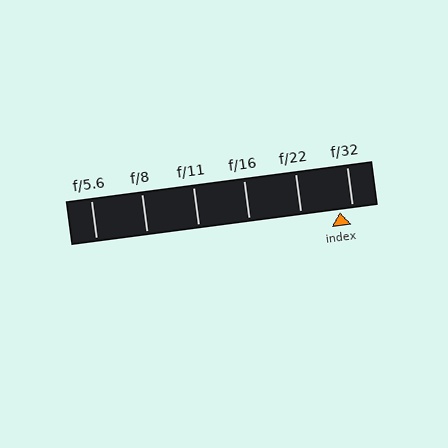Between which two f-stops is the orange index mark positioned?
The index mark is between f/22 and f/32.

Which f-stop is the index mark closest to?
The index mark is closest to f/32.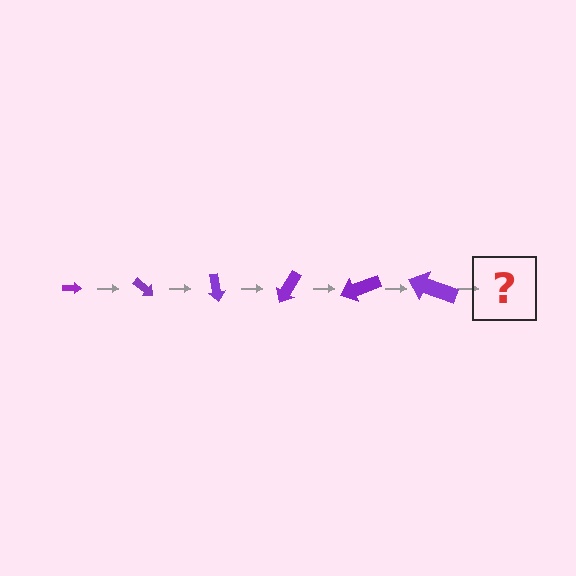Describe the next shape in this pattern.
It should be an arrow, larger than the previous one and rotated 240 degrees from the start.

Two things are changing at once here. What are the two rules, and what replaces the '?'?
The two rules are that the arrow grows larger each step and it rotates 40 degrees each step. The '?' should be an arrow, larger than the previous one and rotated 240 degrees from the start.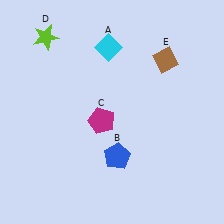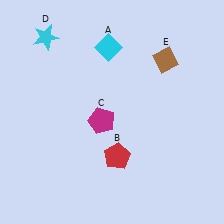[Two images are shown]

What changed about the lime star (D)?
In Image 1, D is lime. In Image 2, it changed to cyan.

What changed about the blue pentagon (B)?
In Image 1, B is blue. In Image 2, it changed to red.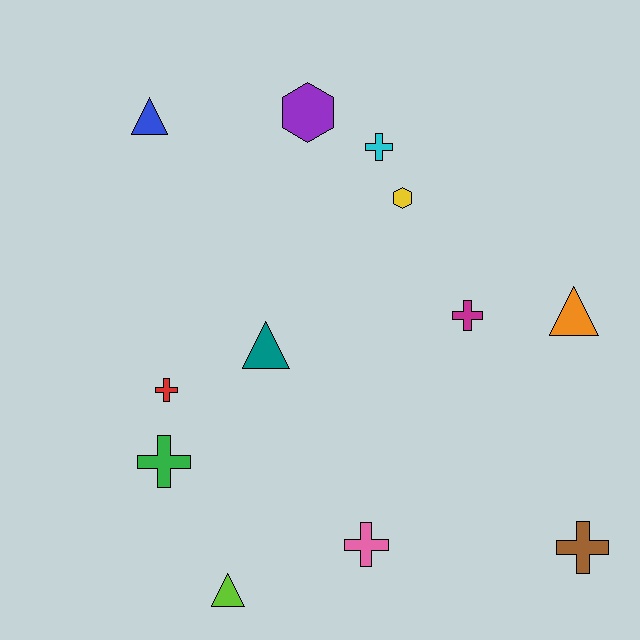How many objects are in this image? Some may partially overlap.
There are 12 objects.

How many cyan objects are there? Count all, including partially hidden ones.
There is 1 cyan object.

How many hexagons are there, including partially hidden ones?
There are 2 hexagons.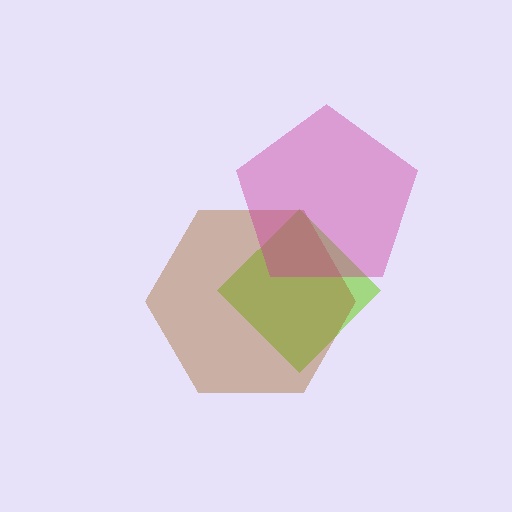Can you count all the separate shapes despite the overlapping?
Yes, there are 3 separate shapes.